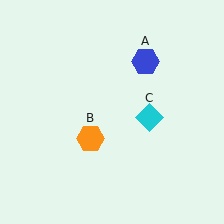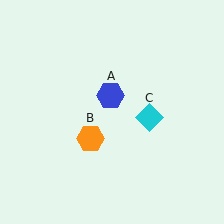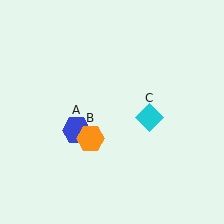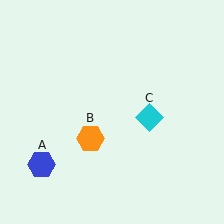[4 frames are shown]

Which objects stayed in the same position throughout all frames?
Orange hexagon (object B) and cyan diamond (object C) remained stationary.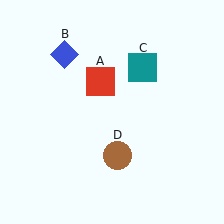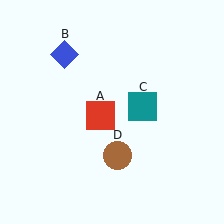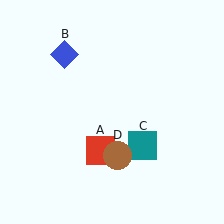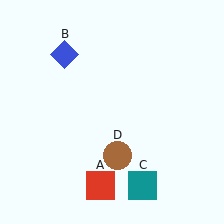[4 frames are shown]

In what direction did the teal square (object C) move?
The teal square (object C) moved down.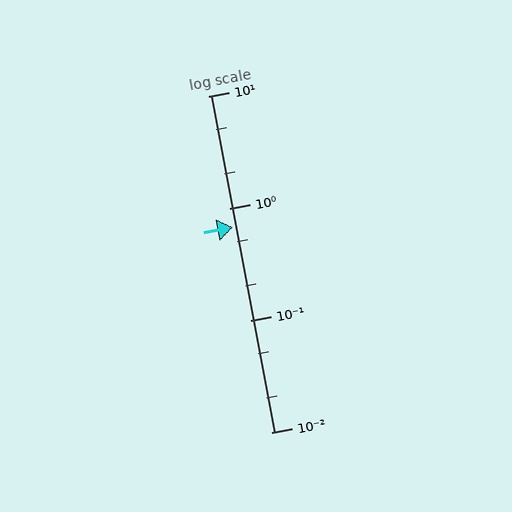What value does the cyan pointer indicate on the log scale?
The pointer indicates approximately 0.68.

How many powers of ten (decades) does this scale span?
The scale spans 3 decades, from 0.01 to 10.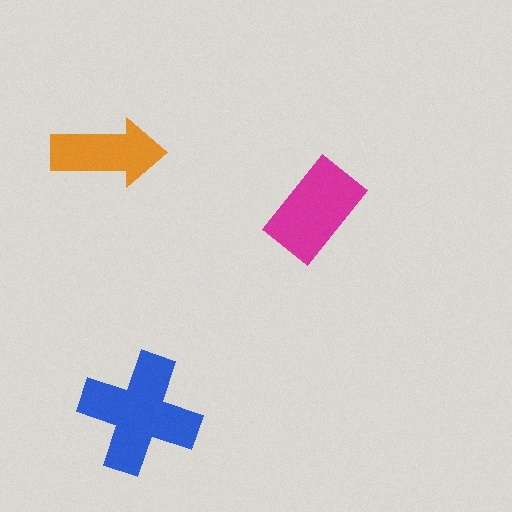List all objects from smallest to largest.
The orange arrow, the magenta rectangle, the blue cross.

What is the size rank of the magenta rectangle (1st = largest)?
2nd.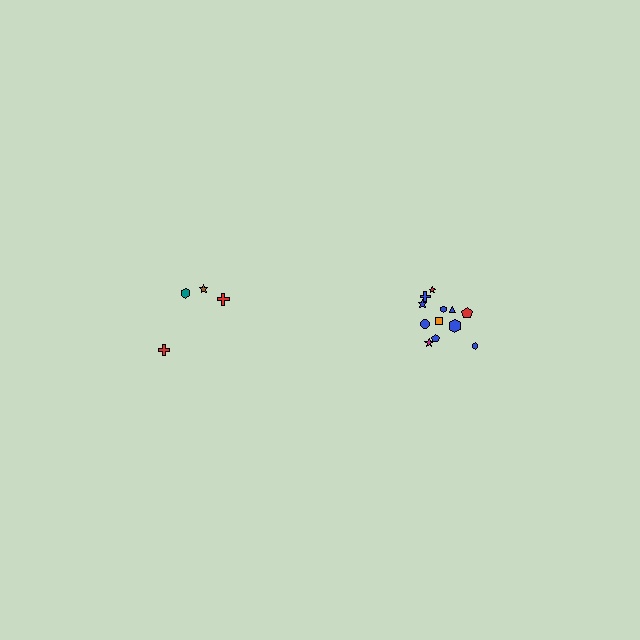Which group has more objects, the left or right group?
The right group.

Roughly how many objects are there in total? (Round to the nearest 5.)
Roughly 15 objects in total.